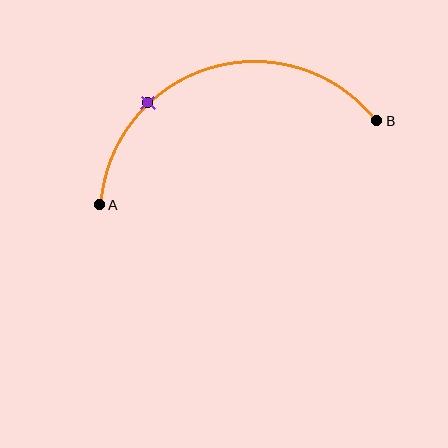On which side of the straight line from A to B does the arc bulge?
The arc bulges above the straight line connecting A and B.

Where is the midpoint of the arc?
The arc midpoint is the point on the curve farthest from the straight line joining A and B. It sits above that line.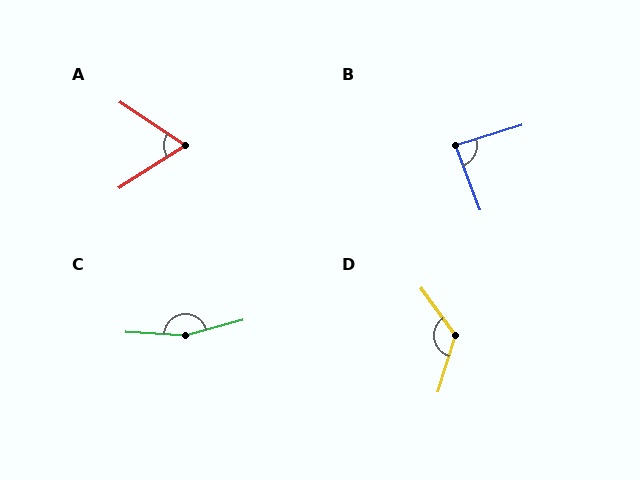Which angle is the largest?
C, at approximately 162 degrees.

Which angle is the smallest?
A, at approximately 66 degrees.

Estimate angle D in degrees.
Approximately 127 degrees.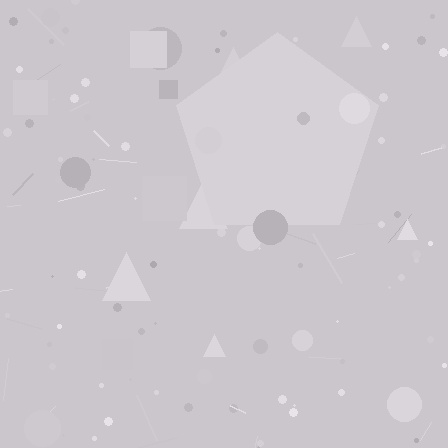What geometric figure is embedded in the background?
A pentagon is embedded in the background.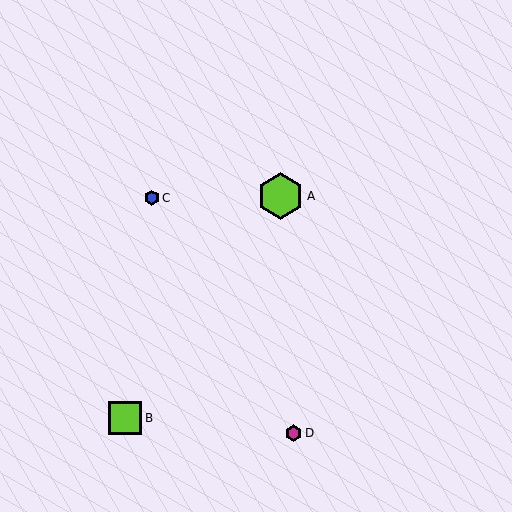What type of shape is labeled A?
Shape A is a lime hexagon.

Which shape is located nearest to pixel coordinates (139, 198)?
The blue hexagon (labeled C) at (152, 198) is nearest to that location.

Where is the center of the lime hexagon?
The center of the lime hexagon is at (281, 196).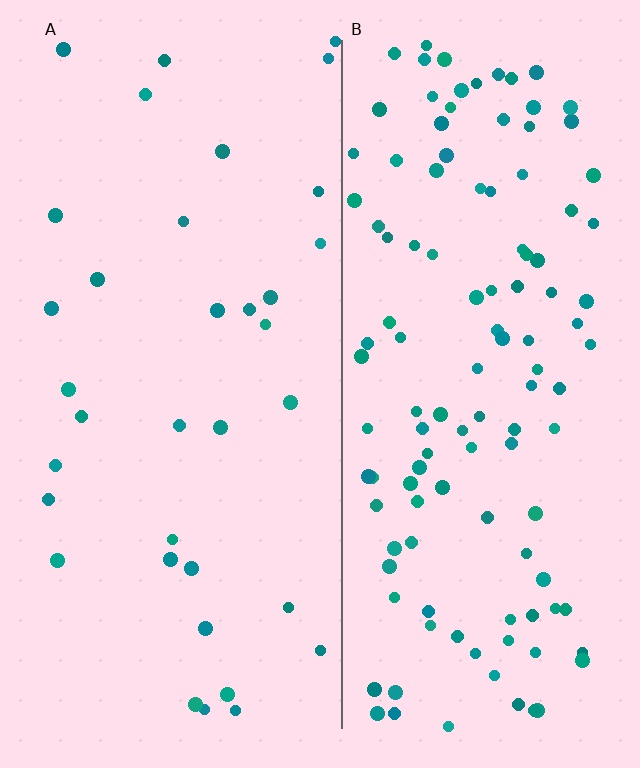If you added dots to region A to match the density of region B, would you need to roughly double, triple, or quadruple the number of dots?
Approximately quadruple.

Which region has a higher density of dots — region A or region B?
B (the right).